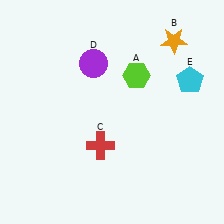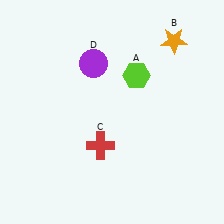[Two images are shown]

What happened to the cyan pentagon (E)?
The cyan pentagon (E) was removed in Image 2. It was in the top-right area of Image 1.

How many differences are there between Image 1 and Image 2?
There is 1 difference between the two images.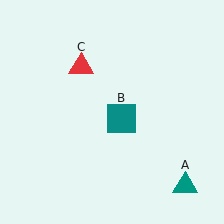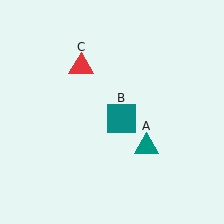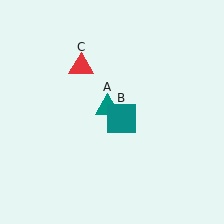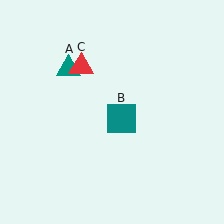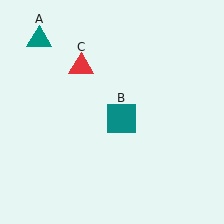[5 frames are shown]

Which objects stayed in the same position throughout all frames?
Teal square (object B) and red triangle (object C) remained stationary.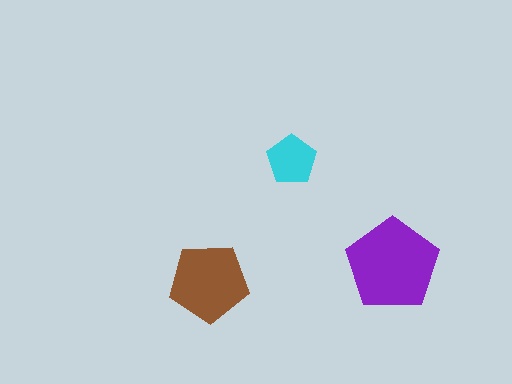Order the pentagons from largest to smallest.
the purple one, the brown one, the cyan one.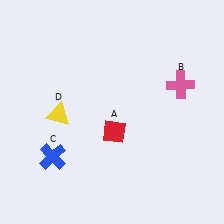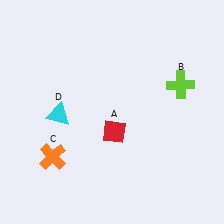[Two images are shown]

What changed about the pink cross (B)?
In Image 1, B is pink. In Image 2, it changed to lime.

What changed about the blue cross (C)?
In Image 1, C is blue. In Image 2, it changed to orange.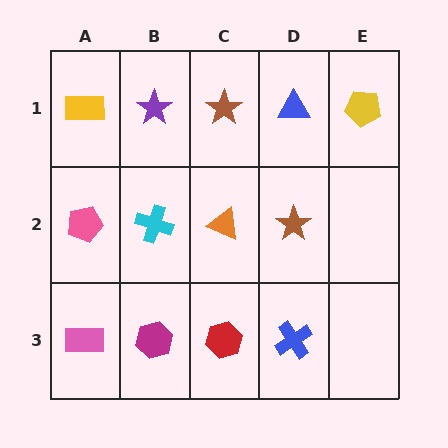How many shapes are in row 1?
5 shapes.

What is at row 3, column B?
A magenta hexagon.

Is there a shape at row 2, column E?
No, that cell is empty.